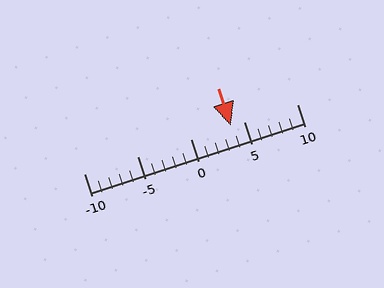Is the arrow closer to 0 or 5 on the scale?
The arrow is closer to 5.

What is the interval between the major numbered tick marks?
The major tick marks are spaced 5 units apart.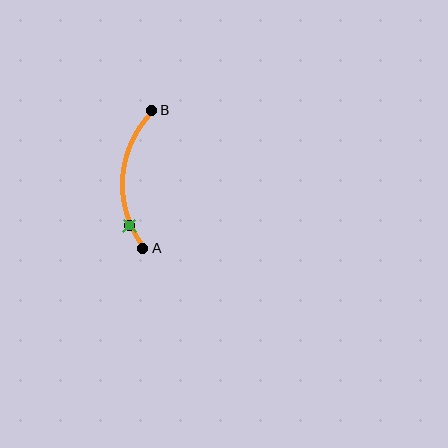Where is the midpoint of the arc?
The arc midpoint is the point on the curve farthest from the straight line joining A and B. It sits to the left of that line.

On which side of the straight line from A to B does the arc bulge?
The arc bulges to the left of the straight line connecting A and B.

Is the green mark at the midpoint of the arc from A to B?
No. The green mark lies on the arc but is closer to endpoint A. The arc midpoint would be at the point on the curve equidistant along the arc from both A and B.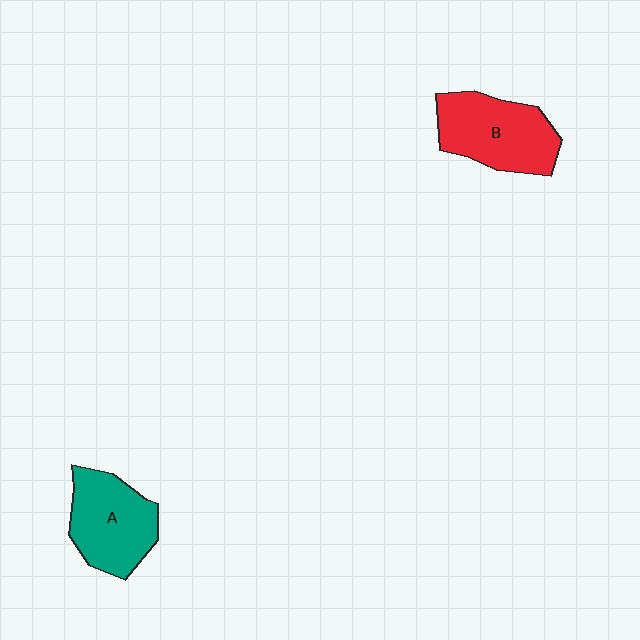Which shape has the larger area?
Shape B (red).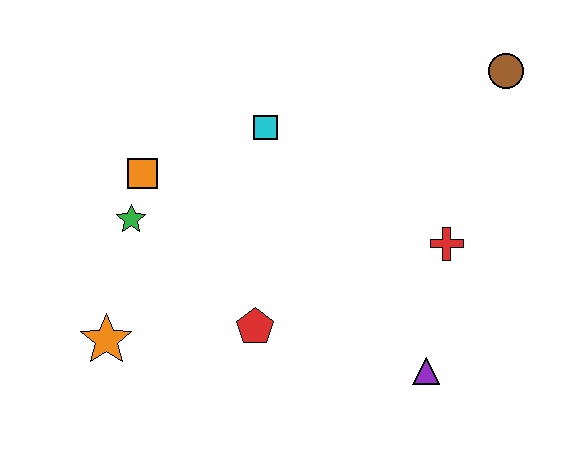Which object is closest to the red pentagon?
The orange star is closest to the red pentagon.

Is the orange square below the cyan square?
Yes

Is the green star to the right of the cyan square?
No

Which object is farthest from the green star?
The brown circle is farthest from the green star.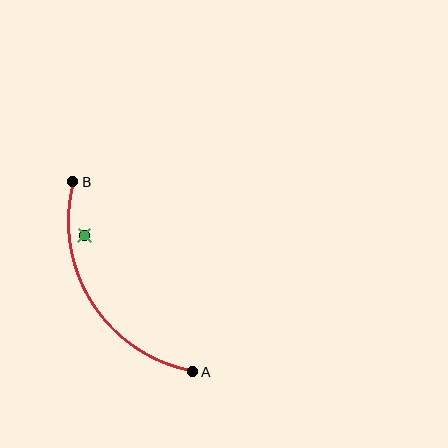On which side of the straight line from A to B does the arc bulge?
The arc bulges to the left of the straight line connecting A and B.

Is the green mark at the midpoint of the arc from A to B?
No — the green mark does not lie on the arc at all. It sits slightly inside the curve.